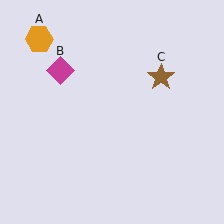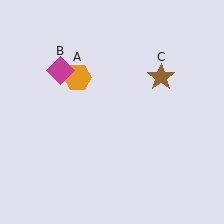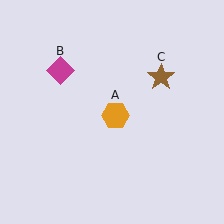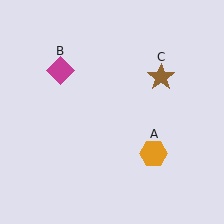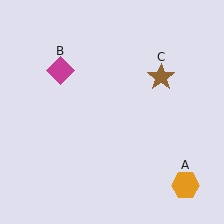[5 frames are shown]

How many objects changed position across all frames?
1 object changed position: orange hexagon (object A).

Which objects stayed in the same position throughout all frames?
Magenta diamond (object B) and brown star (object C) remained stationary.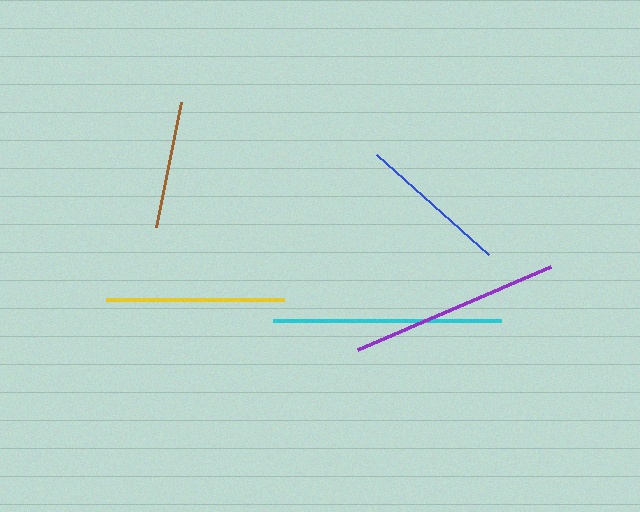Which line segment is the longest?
The cyan line is the longest at approximately 228 pixels.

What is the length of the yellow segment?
The yellow segment is approximately 178 pixels long.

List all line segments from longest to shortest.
From longest to shortest: cyan, purple, yellow, blue, brown.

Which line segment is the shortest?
The brown line is the shortest at approximately 127 pixels.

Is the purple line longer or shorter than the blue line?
The purple line is longer than the blue line.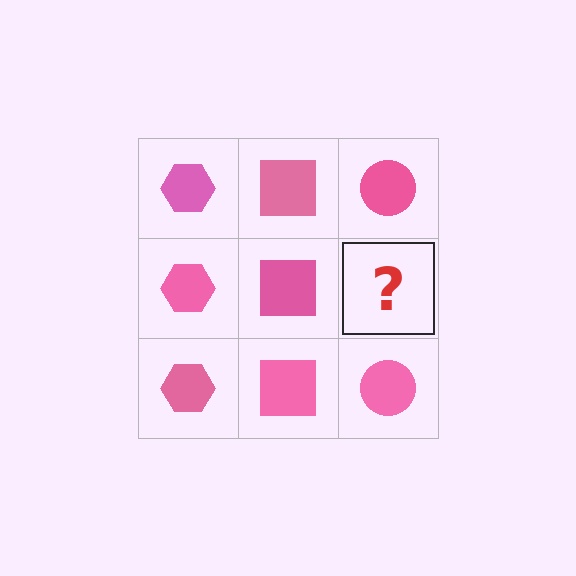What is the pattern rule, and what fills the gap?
The rule is that each column has a consistent shape. The gap should be filled with a pink circle.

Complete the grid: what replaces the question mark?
The question mark should be replaced with a pink circle.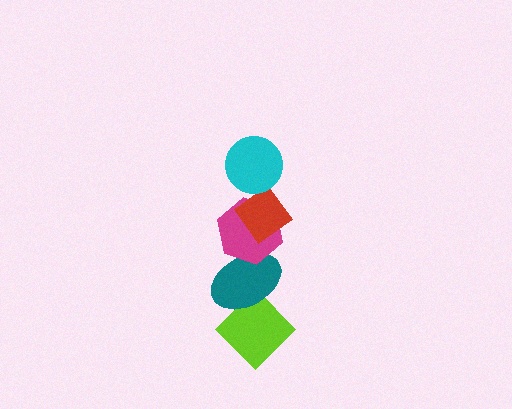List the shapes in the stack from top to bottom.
From top to bottom: the cyan circle, the red diamond, the magenta hexagon, the teal ellipse, the lime diamond.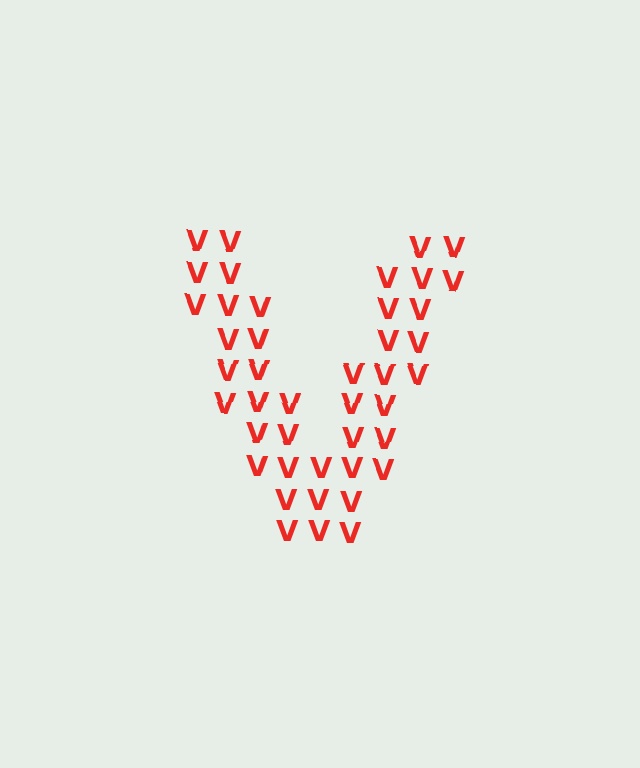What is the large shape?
The large shape is the letter V.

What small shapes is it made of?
It is made of small letter V's.